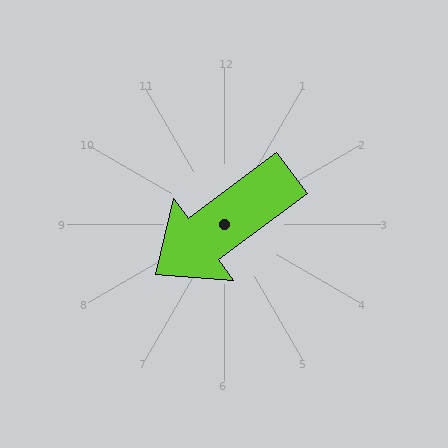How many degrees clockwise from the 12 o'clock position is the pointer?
Approximately 233 degrees.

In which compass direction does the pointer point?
Southwest.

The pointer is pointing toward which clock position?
Roughly 8 o'clock.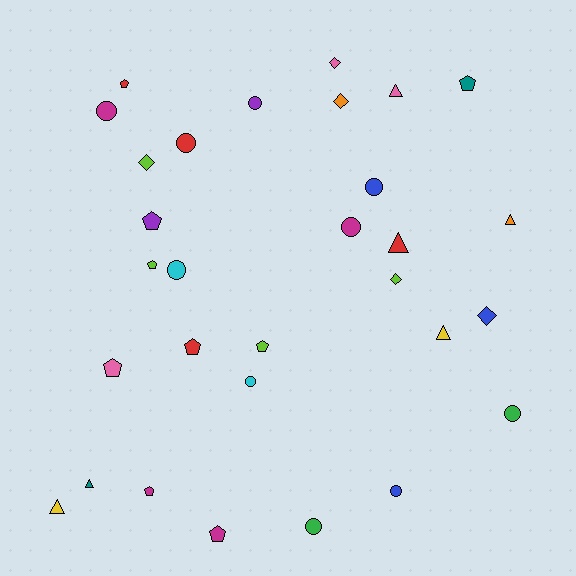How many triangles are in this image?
There are 6 triangles.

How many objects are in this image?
There are 30 objects.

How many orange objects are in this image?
There are 2 orange objects.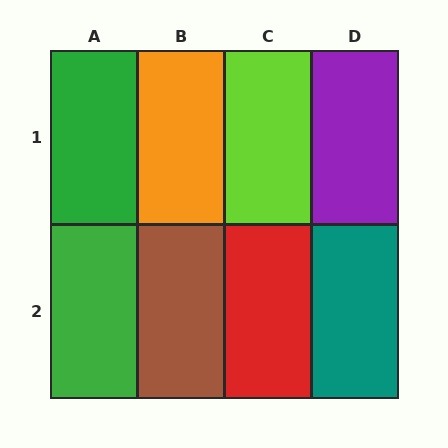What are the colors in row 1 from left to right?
Green, orange, lime, purple.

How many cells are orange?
1 cell is orange.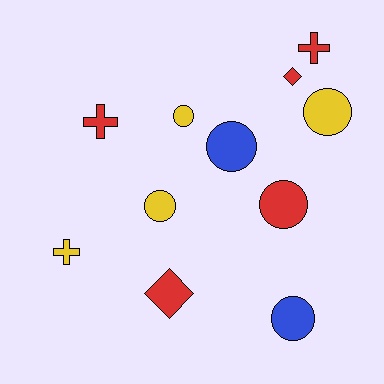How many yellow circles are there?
There are 3 yellow circles.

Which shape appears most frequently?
Circle, with 6 objects.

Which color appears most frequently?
Red, with 5 objects.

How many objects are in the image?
There are 11 objects.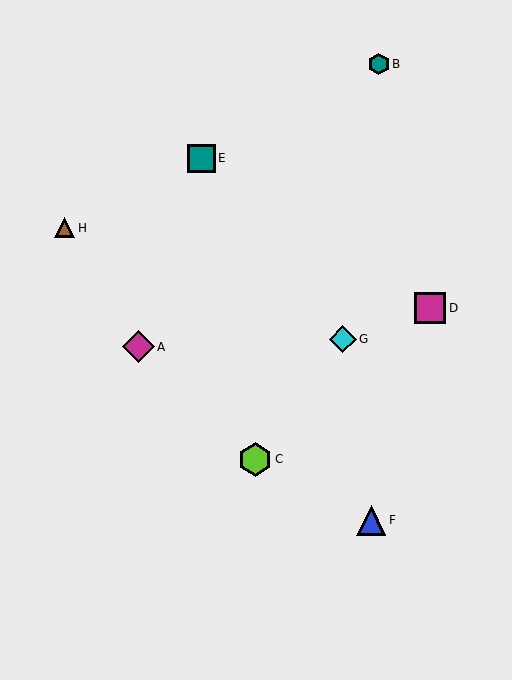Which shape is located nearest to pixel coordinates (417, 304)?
The magenta square (labeled D) at (430, 308) is nearest to that location.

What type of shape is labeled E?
Shape E is a teal square.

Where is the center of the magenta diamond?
The center of the magenta diamond is at (138, 347).